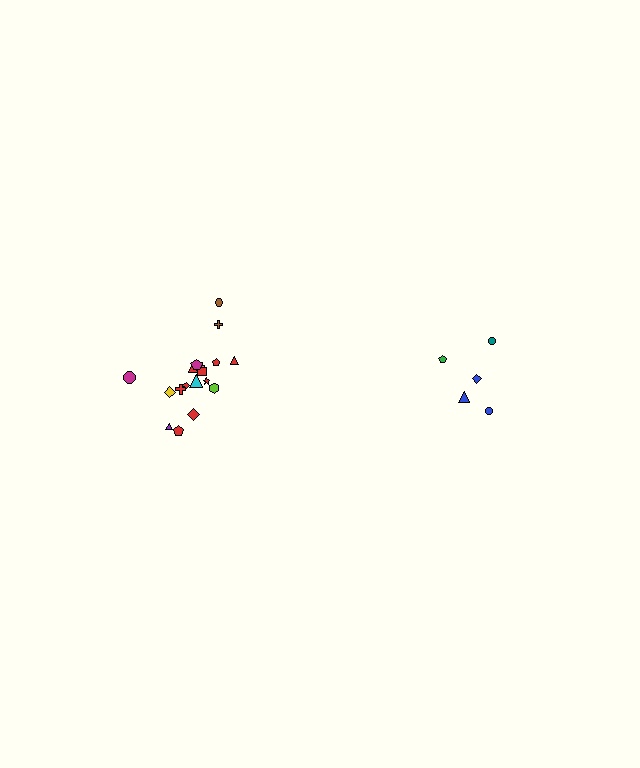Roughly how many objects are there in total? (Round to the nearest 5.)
Roughly 25 objects in total.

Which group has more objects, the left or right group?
The left group.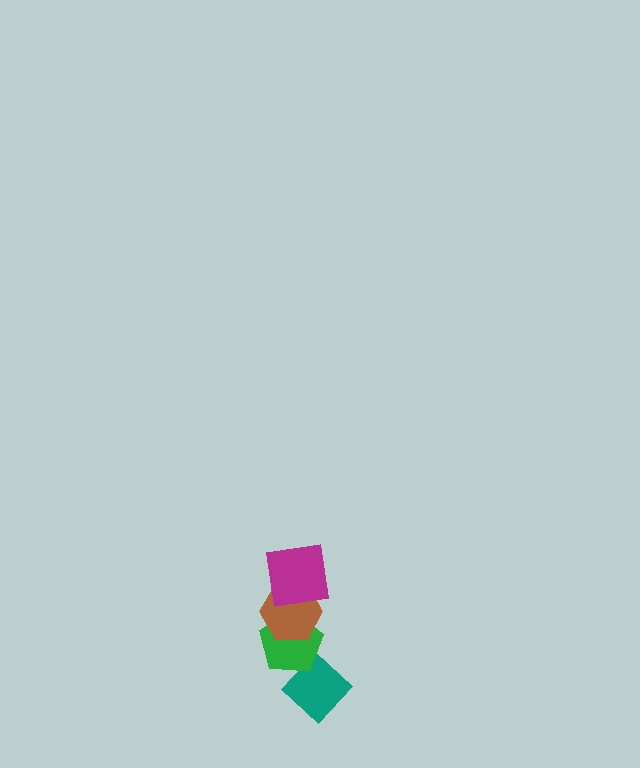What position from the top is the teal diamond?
The teal diamond is 4th from the top.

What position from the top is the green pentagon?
The green pentagon is 3rd from the top.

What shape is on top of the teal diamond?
The green pentagon is on top of the teal diamond.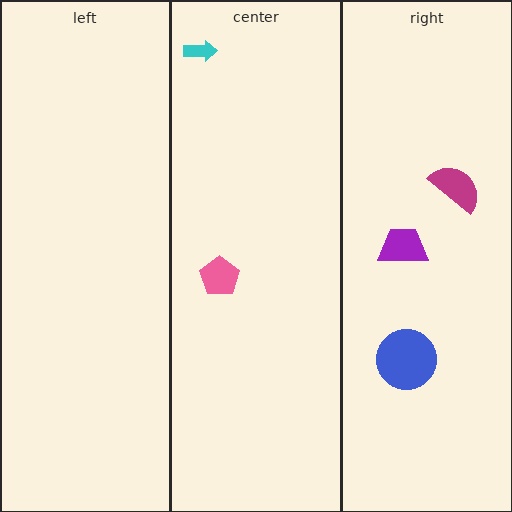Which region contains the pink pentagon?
The center region.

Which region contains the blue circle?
The right region.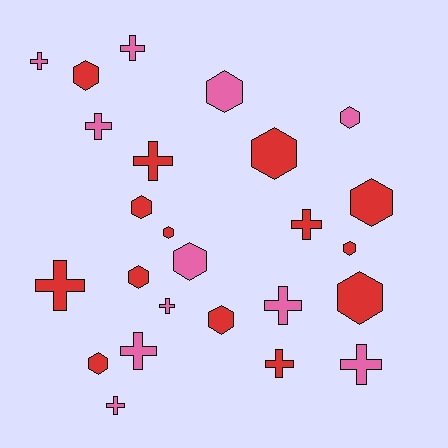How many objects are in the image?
There are 25 objects.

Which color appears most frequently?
Red, with 14 objects.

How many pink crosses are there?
There are 8 pink crosses.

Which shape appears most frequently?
Hexagon, with 13 objects.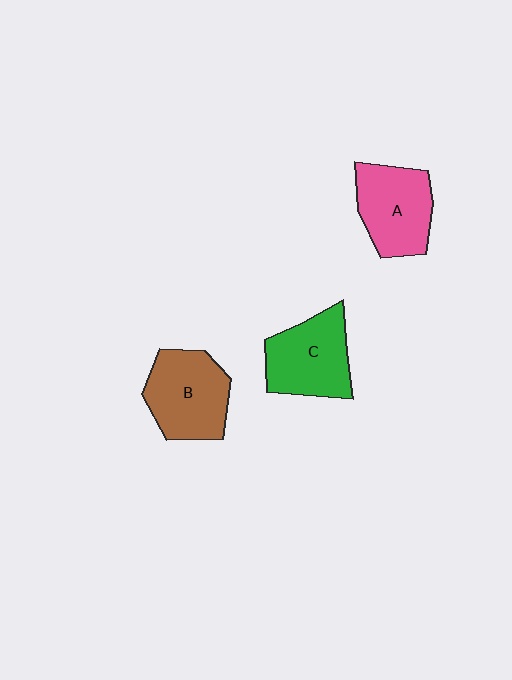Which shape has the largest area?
Shape B (brown).